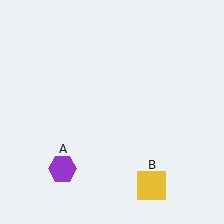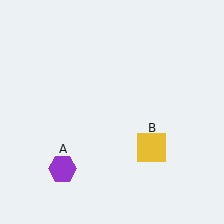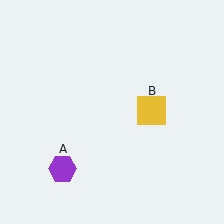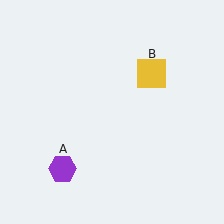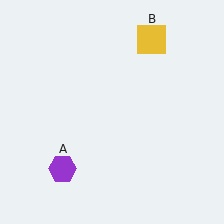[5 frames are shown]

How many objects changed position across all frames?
1 object changed position: yellow square (object B).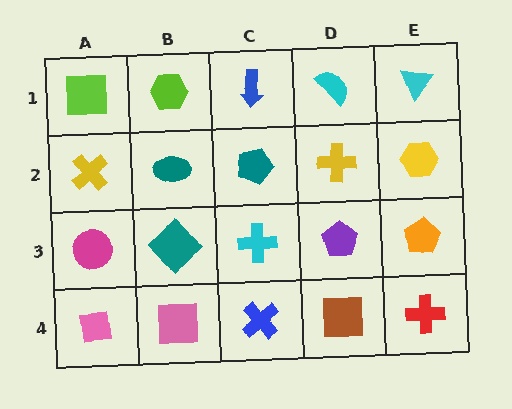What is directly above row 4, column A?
A magenta circle.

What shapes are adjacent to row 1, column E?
A yellow hexagon (row 2, column E), a cyan semicircle (row 1, column D).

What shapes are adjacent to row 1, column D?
A yellow cross (row 2, column D), a blue arrow (row 1, column C), a cyan triangle (row 1, column E).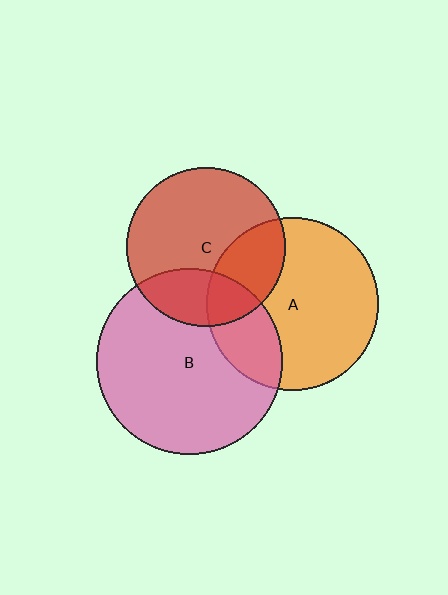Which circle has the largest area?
Circle B (pink).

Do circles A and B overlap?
Yes.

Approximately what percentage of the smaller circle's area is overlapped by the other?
Approximately 25%.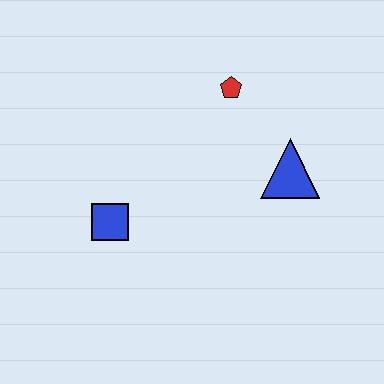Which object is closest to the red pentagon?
The blue triangle is closest to the red pentagon.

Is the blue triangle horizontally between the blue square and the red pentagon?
No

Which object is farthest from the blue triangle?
The blue square is farthest from the blue triangle.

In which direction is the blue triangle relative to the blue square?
The blue triangle is to the right of the blue square.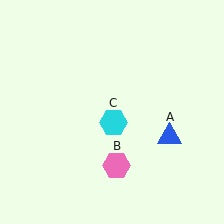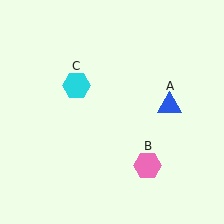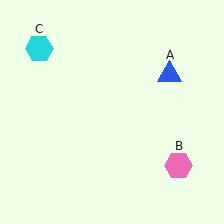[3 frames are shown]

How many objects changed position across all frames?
3 objects changed position: blue triangle (object A), pink hexagon (object B), cyan hexagon (object C).